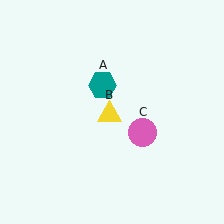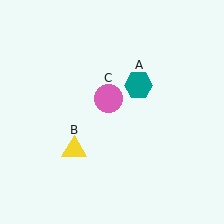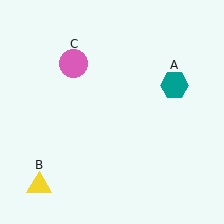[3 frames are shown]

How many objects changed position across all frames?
3 objects changed position: teal hexagon (object A), yellow triangle (object B), pink circle (object C).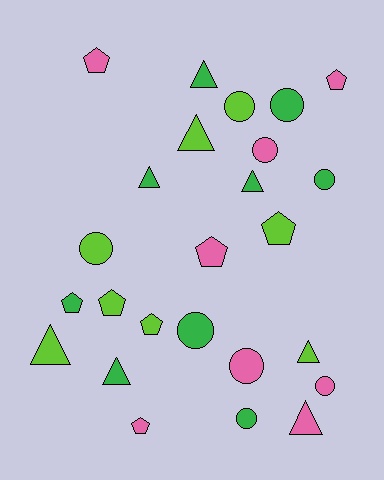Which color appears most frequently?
Green, with 9 objects.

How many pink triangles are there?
There is 1 pink triangle.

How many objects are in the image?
There are 25 objects.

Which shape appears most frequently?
Circle, with 9 objects.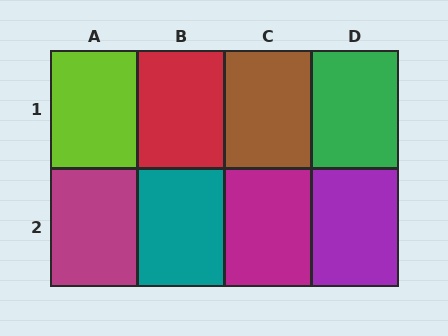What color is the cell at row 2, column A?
Magenta.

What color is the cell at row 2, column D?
Purple.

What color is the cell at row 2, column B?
Teal.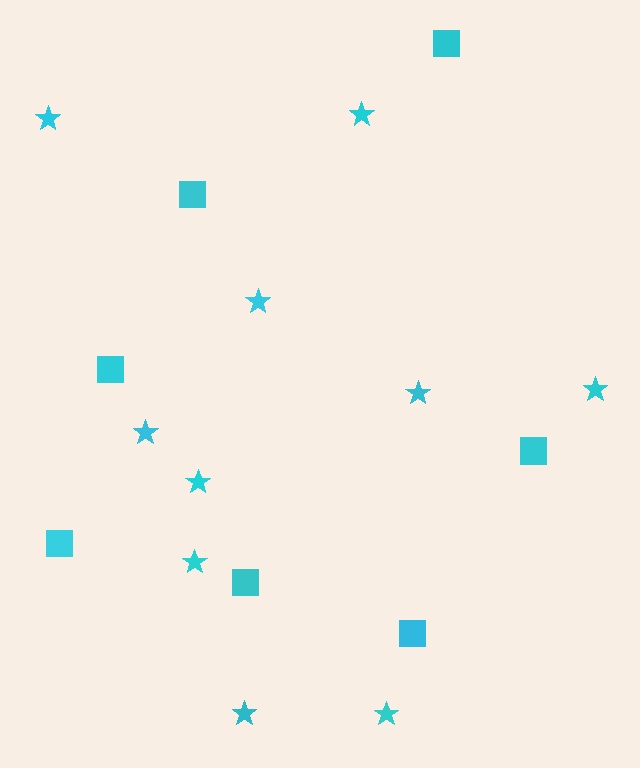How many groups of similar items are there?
There are 2 groups: one group of stars (10) and one group of squares (7).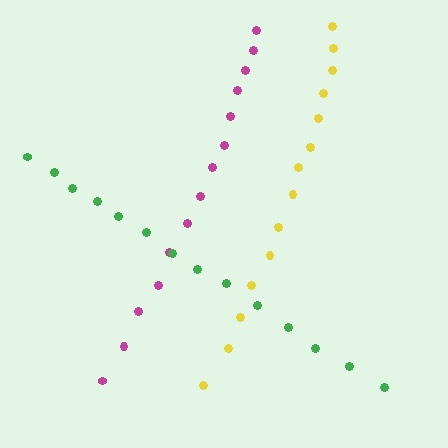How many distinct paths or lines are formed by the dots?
There are 3 distinct paths.